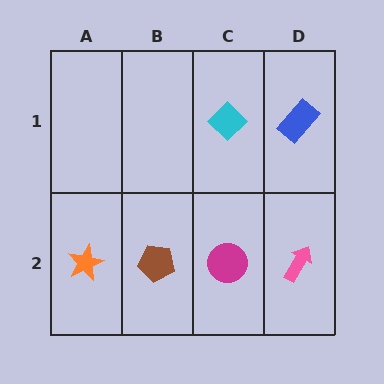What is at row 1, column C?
A cyan diamond.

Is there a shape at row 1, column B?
No, that cell is empty.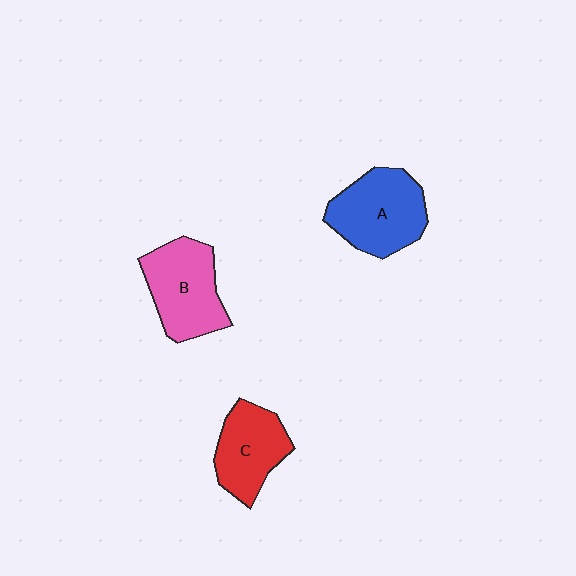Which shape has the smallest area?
Shape C (red).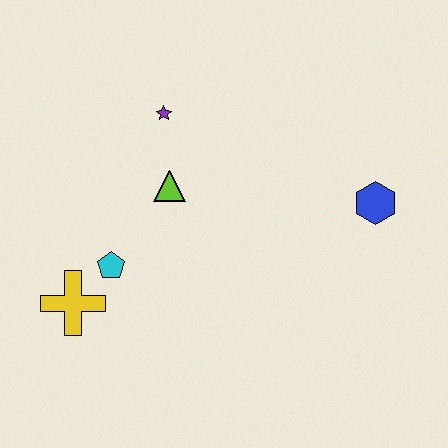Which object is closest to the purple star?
The lime triangle is closest to the purple star.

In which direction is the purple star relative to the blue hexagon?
The purple star is to the left of the blue hexagon.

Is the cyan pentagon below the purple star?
Yes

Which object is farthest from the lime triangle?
The blue hexagon is farthest from the lime triangle.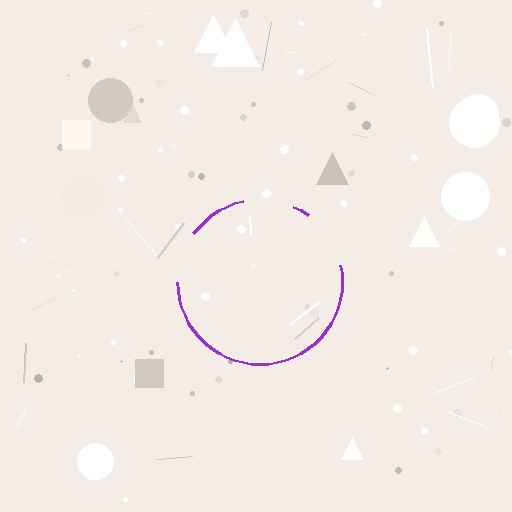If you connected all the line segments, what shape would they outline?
They would outline a circle.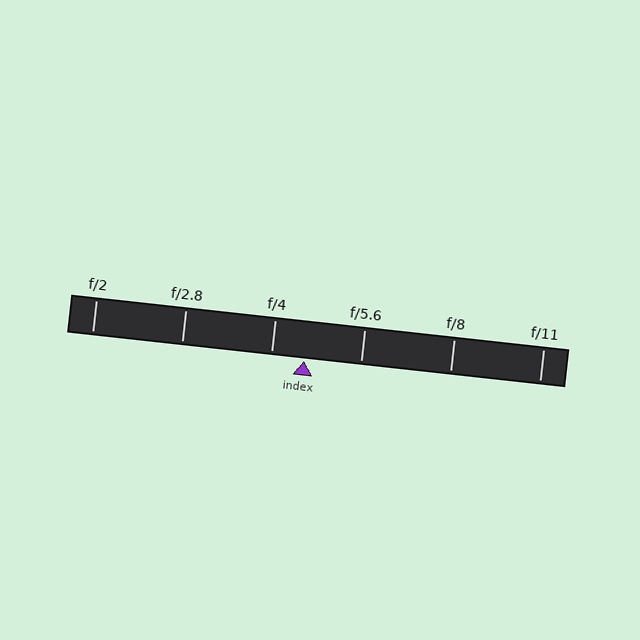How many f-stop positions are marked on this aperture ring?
There are 6 f-stop positions marked.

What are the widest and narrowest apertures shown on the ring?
The widest aperture shown is f/2 and the narrowest is f/11.